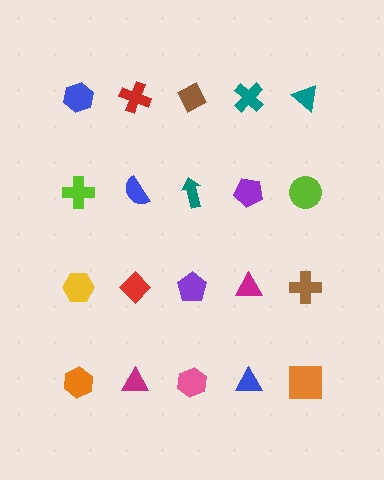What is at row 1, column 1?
A blue hexagon.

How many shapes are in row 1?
5 shapes.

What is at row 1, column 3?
A brown diamond.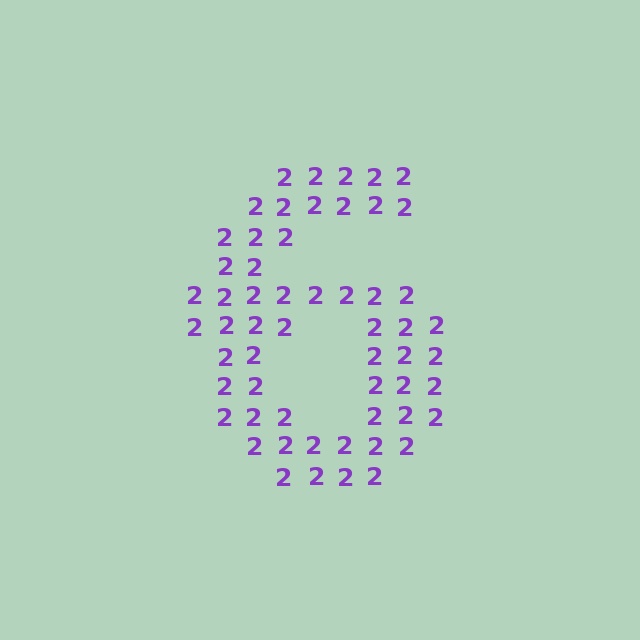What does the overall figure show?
The overall figure shows the digit 6.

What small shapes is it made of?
It is made of small digit 2's.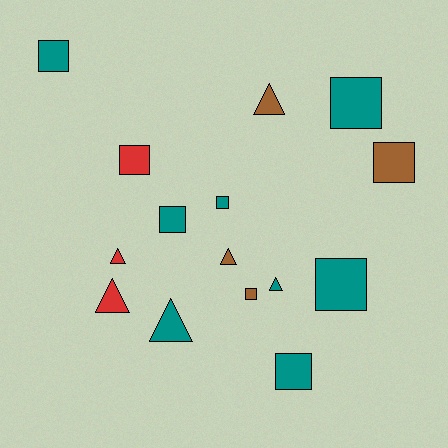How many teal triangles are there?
There are 2 teal triangles.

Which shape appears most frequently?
Square, with 9 objects.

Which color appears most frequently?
Teal, with 8 objects.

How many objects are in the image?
There are 15 objects.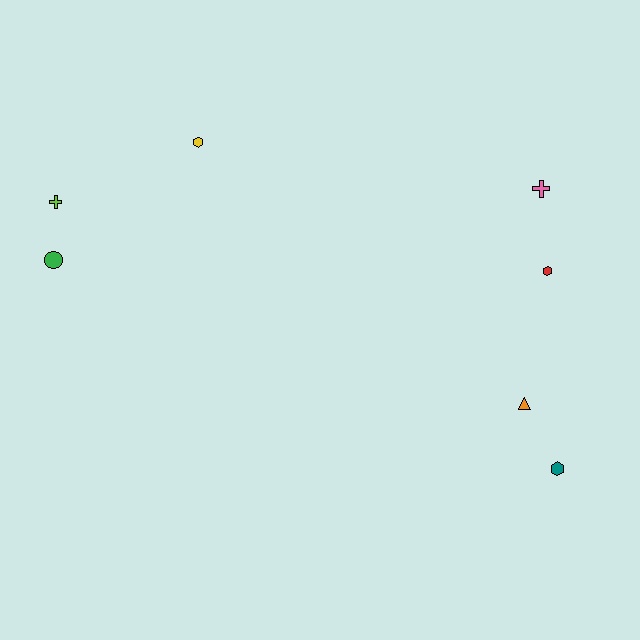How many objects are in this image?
There are 7 objects.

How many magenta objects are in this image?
There are no magenta objects.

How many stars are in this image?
There are no stars.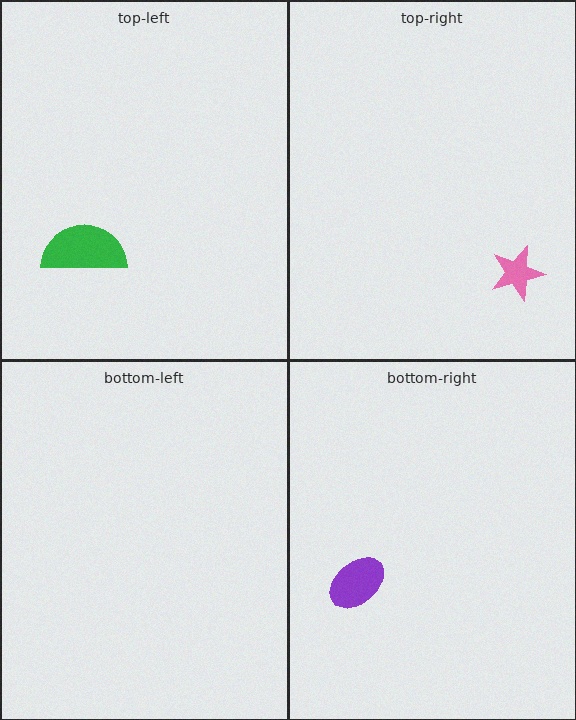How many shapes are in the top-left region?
1.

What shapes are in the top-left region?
The green semicircle.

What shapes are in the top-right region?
The pink star.